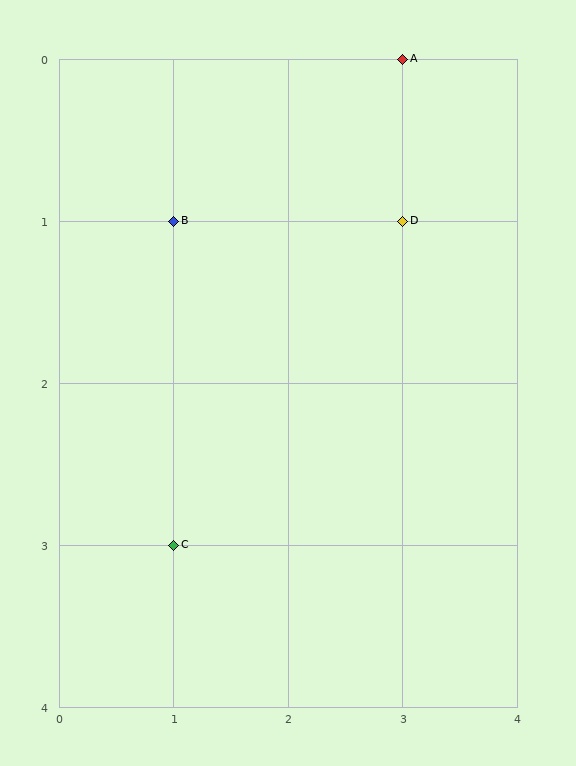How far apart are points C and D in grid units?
Points C and D are 2 columns and 2 rows apart (about 2.8 grid units diagonally).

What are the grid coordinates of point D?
Point D is at grid coordinates (3, 1).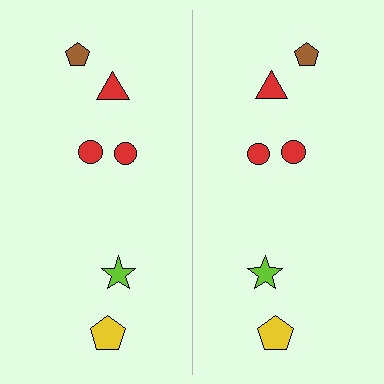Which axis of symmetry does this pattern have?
The pattern has a vertical axis of symmetry running through the center of the image.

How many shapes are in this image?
There are 12 shapes in this image.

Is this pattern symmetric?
Yes, this pattern has bilateral (reflection) symmetry.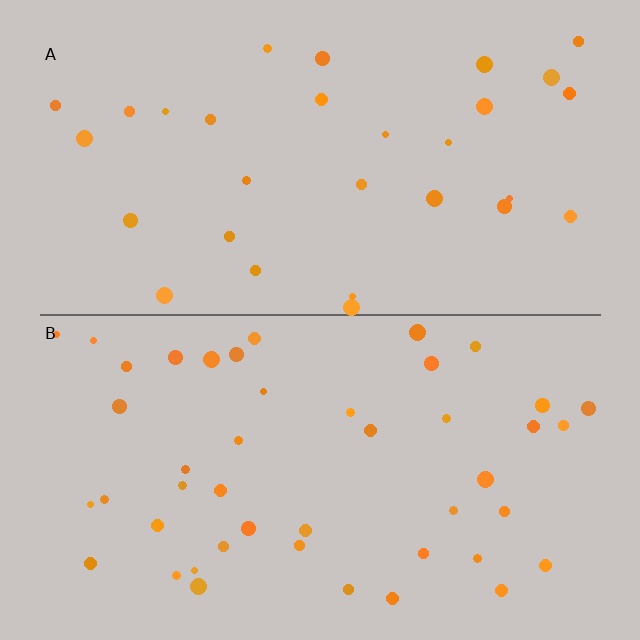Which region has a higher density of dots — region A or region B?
B (the bottom).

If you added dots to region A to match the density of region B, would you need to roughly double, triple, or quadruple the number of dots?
Approximately double.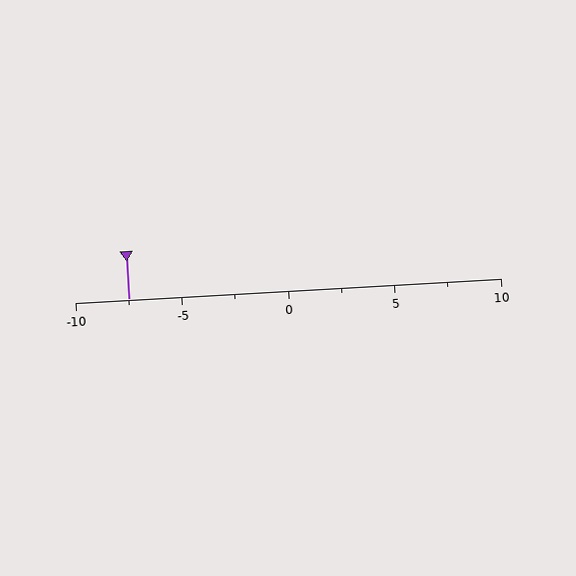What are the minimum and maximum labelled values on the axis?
The axis runs from -10 to 10.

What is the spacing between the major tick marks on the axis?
The major ticks are spaced 5 apart.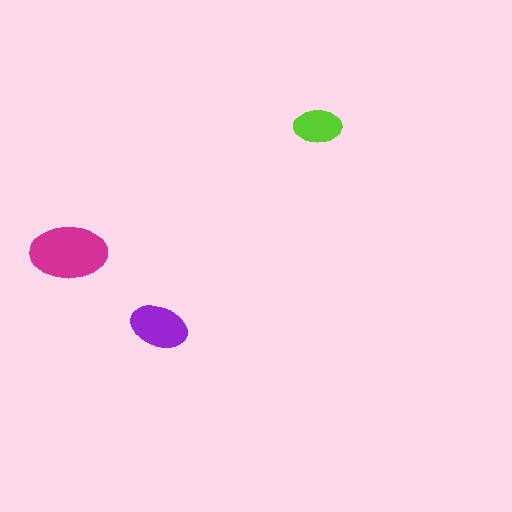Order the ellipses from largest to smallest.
the magenta one, the purple one, the lime one.